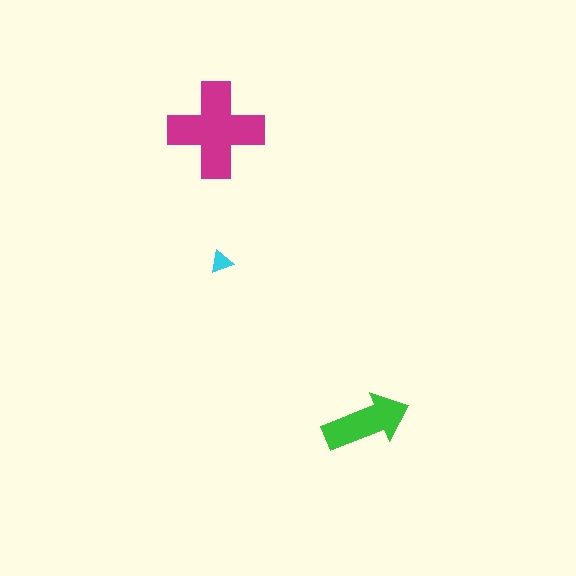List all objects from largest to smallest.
The magenta cross, the green arrow, the cyan triangle.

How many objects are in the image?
There are 3 objects in the image.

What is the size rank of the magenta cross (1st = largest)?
1st.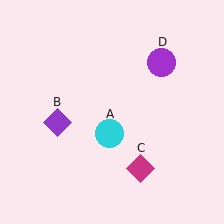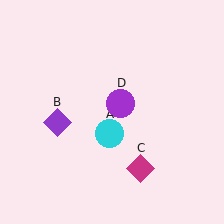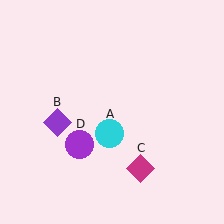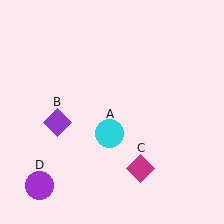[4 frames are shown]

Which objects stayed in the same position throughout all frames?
Cyan circle (object A) and purple diamond (object B) and magenta diamond (object C) remained stationary.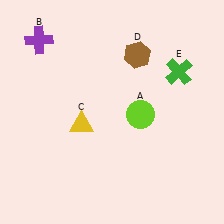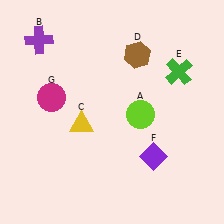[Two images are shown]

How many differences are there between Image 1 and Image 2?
There are 2 differences between the two images.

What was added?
A purple diamond (F), a magenta circle (G) were added in Image 2.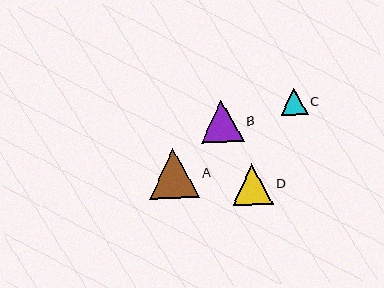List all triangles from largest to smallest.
From largest to smallest: A, B, D, C.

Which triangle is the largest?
Triangle A is the largest with a size of approximately 50 pixels.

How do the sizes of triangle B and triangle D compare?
Triangle B and triangle D are approximately the same size.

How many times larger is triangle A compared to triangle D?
Triangle A is approximately 1.2 times the size of triangle D.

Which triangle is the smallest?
Triangle C is the smallest with a size of approximately 27 pixels.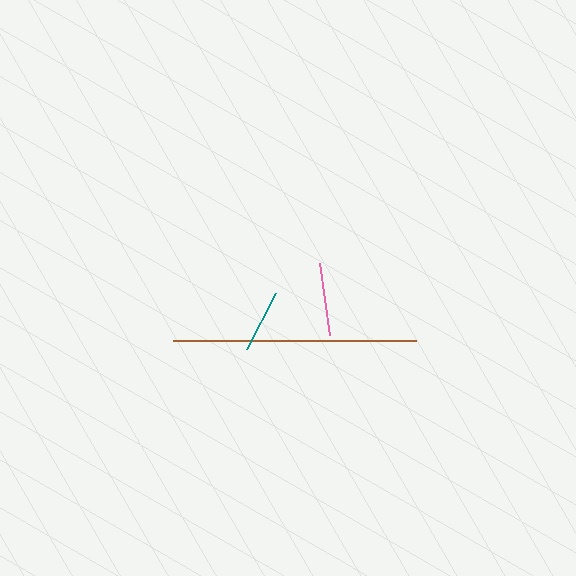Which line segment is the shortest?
The teal line is the shortest at approximately 62 pixels.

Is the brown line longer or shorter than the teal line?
The brown line is longer than the teal line.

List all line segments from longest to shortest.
From longest to shortest: brown, pink, teal.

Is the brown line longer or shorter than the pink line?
The brown line is longer than the pink line.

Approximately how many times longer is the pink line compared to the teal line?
The pink line is approximately 1.2 times the length of the teal line.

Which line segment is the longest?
The brown line is the longest at approximately 243 pixels.